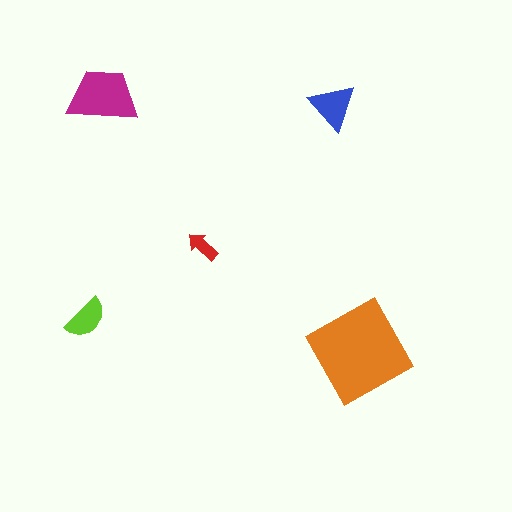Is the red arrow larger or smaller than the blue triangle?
Smaller.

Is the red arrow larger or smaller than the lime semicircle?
Smaller.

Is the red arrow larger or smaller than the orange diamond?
Smaller.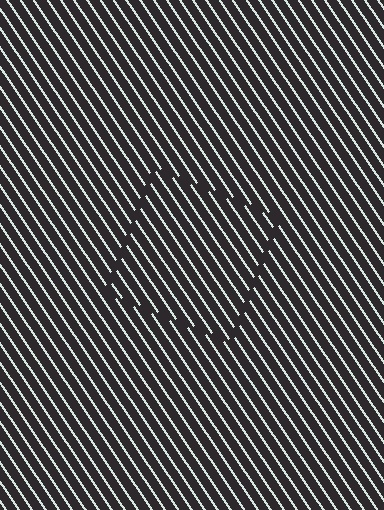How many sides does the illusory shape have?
4 sides — the line-ends trace a square.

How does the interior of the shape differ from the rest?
The interior of the shape contains the same grating, shifted by half a period — the contour is defined by the phase discontinuity where line-ends from the inner and outer gratings abut.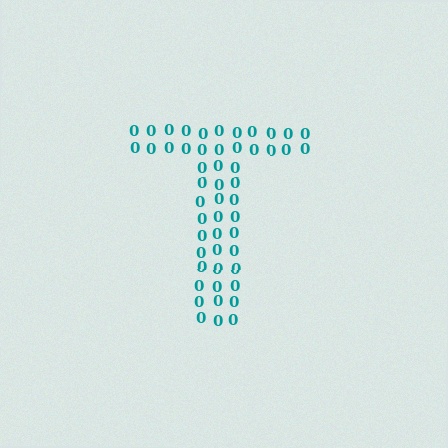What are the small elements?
The small elements are digit 0's.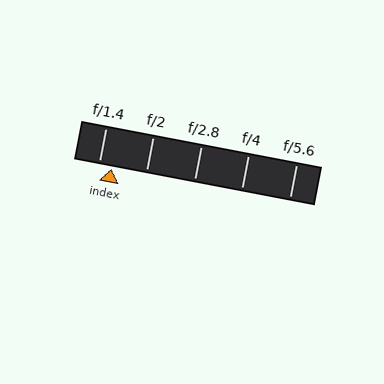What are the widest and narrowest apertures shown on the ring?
The widest aperture shown is f/1.4 and the narrowest is f/5.6.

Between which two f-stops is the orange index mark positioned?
The index mark is between f/1.4 and f/2.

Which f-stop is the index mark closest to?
The index mark is closest to f/1.4.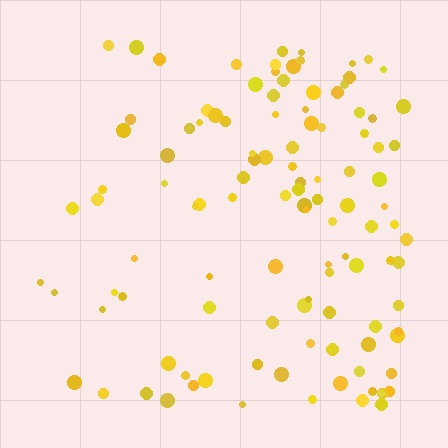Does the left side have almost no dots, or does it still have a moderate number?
Still a moderate number, just noticeably fewer than the right.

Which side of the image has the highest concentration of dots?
The right.